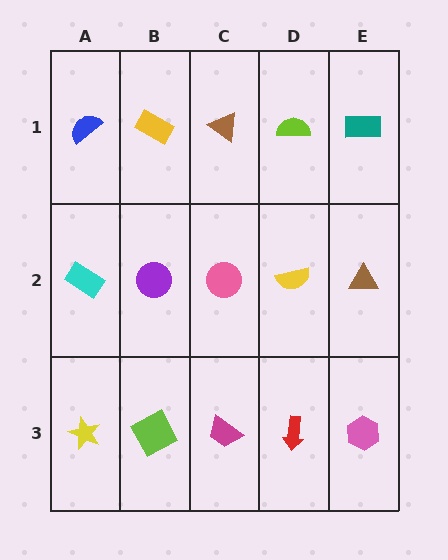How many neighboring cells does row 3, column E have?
2.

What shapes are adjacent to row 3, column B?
A purple circle (row 2, column B), a yellow star (row 3, column A), a magenta trapezoid (row 3, column C).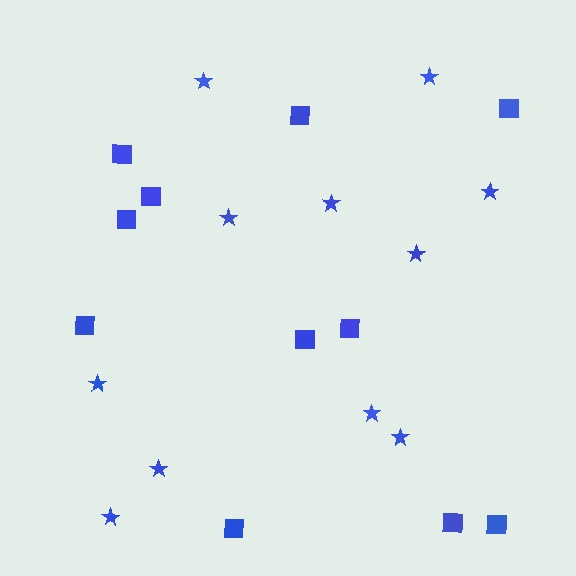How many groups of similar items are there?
There are 2 groups: one group of squares (11) and one group of stars (11).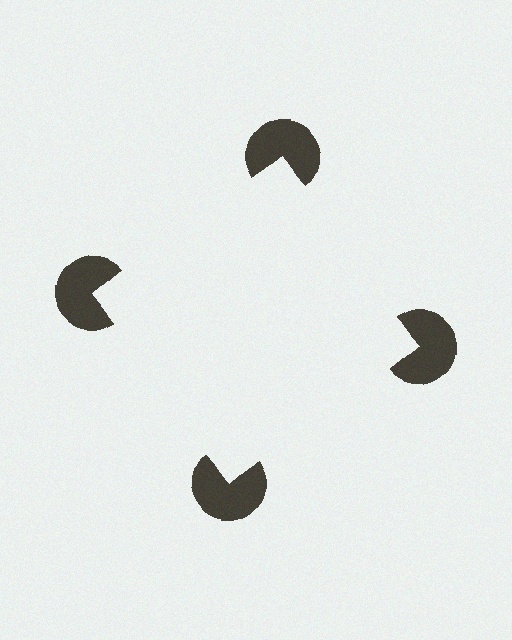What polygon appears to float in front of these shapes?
An illusory square — its edges are inferred from the aligned wedge cuts in the pac-man discs, not physically drawn.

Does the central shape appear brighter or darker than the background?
It typically appears slightly brighter than the background, even though no actual brightness change is drawn.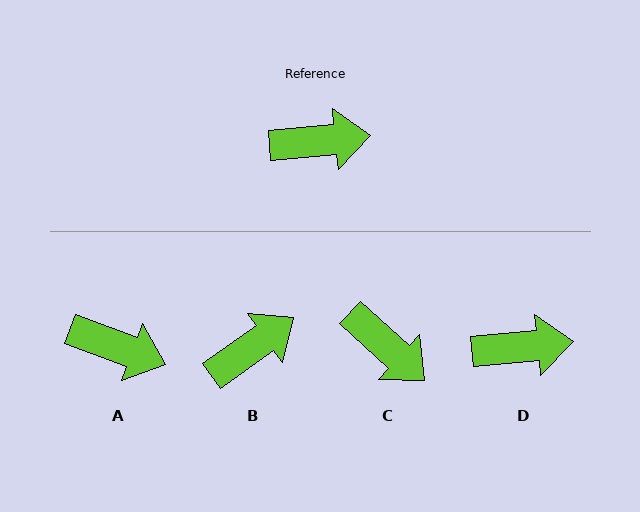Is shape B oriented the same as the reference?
No, it is off by about 30 degrees.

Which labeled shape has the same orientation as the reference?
D.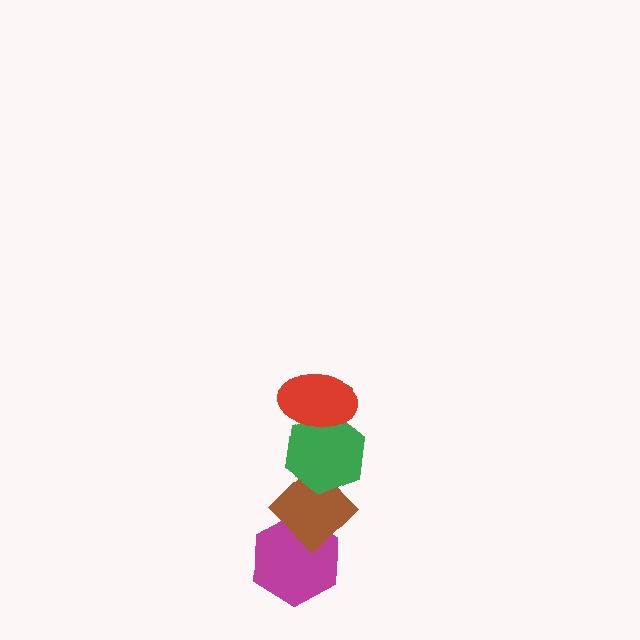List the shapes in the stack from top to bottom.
From top to bottom: the red ellipse, the green hexagon, the brown diamond, the magenta hexagon.